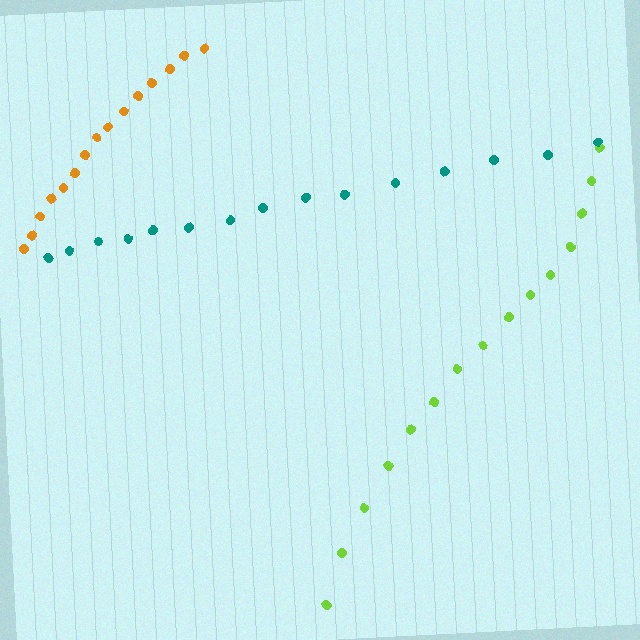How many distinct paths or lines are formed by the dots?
There are 3 distinct paths.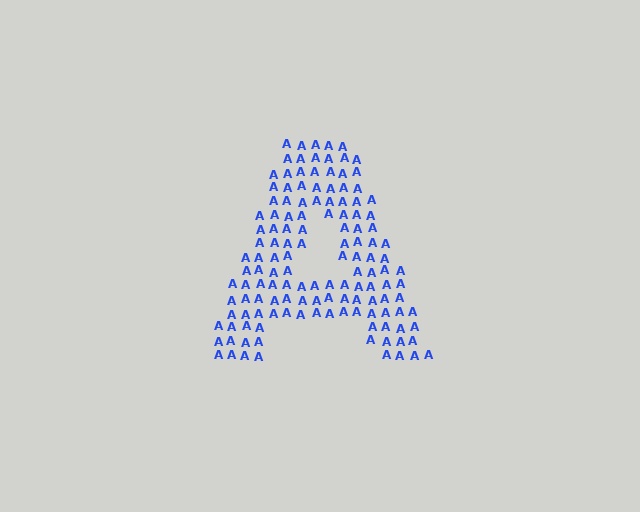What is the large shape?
The large shape is the letter A.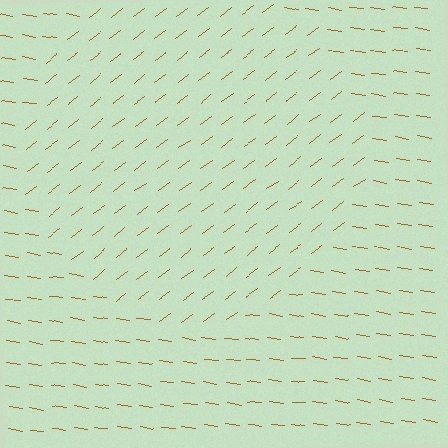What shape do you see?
I see a circle.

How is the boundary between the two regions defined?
The boundary is defined purely by a change in line orientation (approximately 45 degrees difference). All lines are the same color and thickness.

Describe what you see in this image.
The image is filled with small brown line segments. A circle region in the image has lines oriented differently from the surrounding lines, creating a visible texture boundary.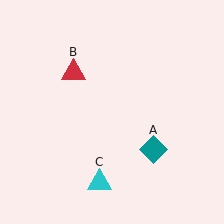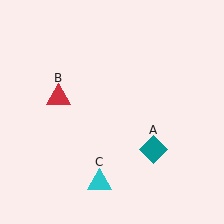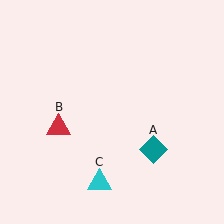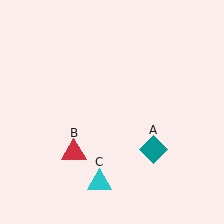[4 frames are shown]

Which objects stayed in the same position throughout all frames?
Teal diamond (object A) and cyan triangle (object C) remained stationary.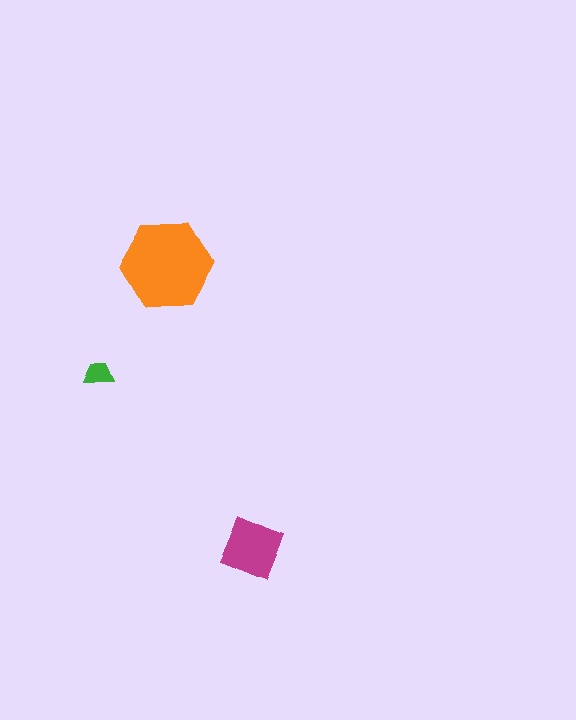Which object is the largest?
The orange hexagon.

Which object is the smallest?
The green trapezoid.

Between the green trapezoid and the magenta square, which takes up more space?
The magenta square.